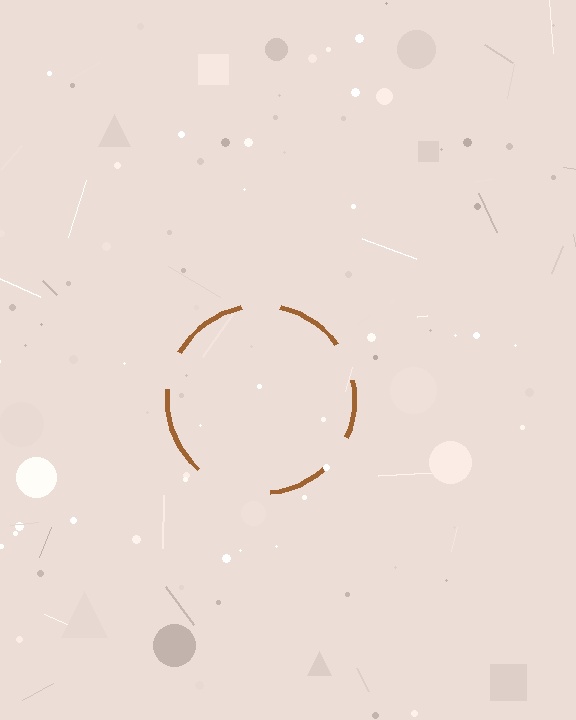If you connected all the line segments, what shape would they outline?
They would outline a circle.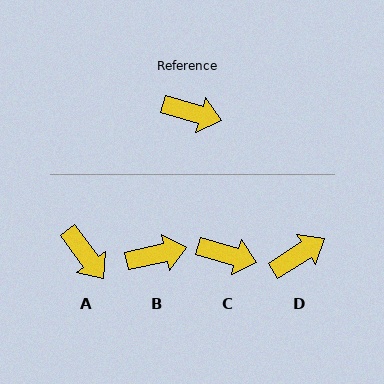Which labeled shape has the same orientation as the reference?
C.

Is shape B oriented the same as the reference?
No, it is off by about 29 degrees.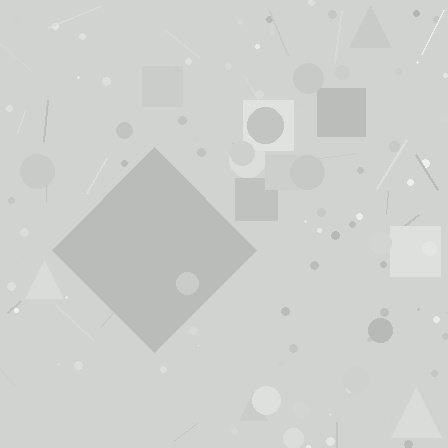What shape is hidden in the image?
A diamond is hidden in the image.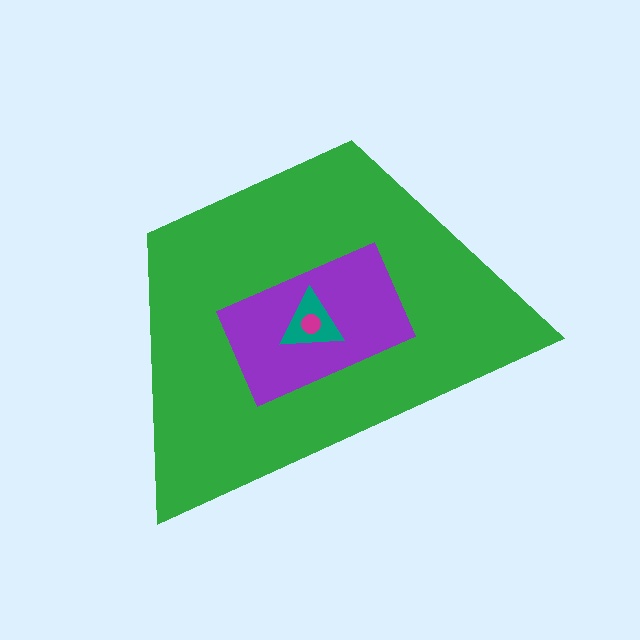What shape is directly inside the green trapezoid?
The purple rectangle.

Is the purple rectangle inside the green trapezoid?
Yes.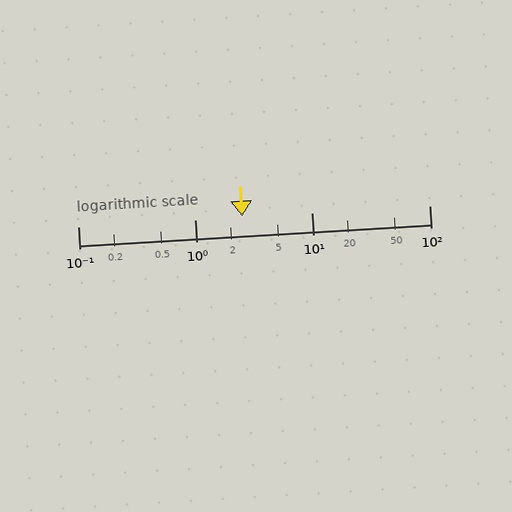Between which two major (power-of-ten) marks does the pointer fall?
The pointer is between 1 and 10.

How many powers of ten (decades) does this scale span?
The scale spans 3 decades, from 0.1 to 100.